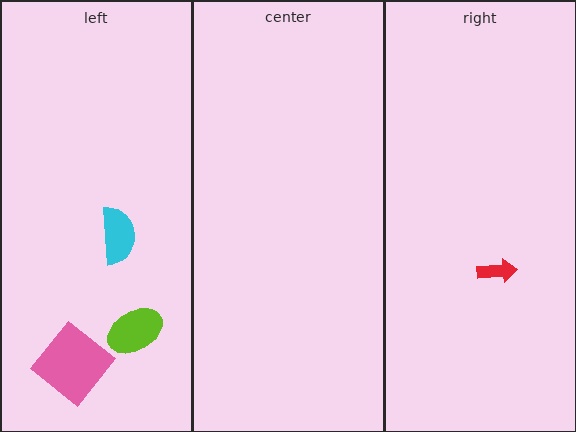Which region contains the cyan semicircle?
The left region.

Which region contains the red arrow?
The right region.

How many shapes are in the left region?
3.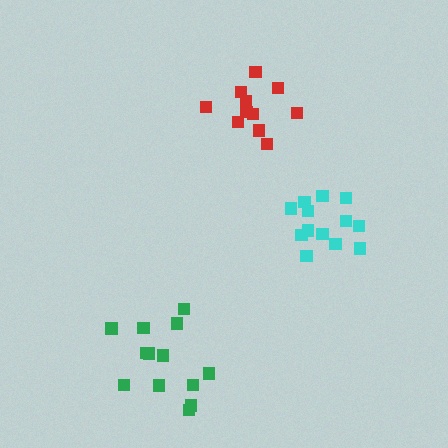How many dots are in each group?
Group 1: 11 dots, Group 2: 13 dots, Group 3: 13 dots (37 total).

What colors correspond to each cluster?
The clusters are colored: red, cyan, green.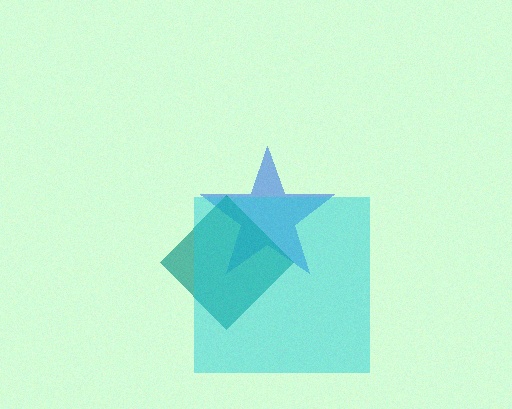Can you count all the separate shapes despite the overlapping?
Yes, there are 3 separate shapes.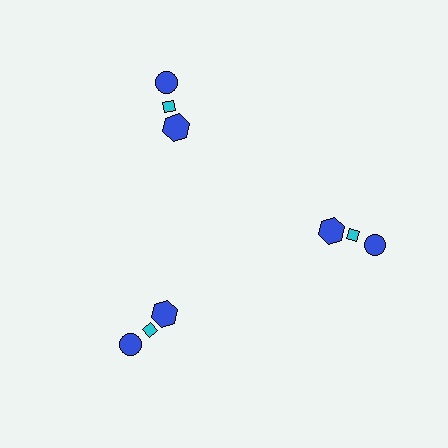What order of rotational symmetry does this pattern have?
This pattern has 3-fold rotational symmetry.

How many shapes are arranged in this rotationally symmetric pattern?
There are 9 shapes, arranged in 3 groups of 3.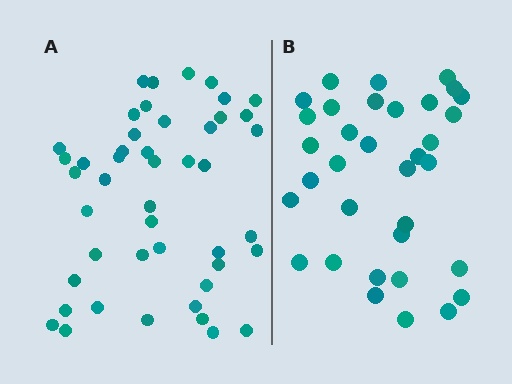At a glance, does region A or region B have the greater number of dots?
Region A (the left region) has more dots.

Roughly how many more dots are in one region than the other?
Region A has roughly 12 or so more dots than region B.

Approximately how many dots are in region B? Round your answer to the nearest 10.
About 30 dots. (The exact count is 34, which rounds to 30.)